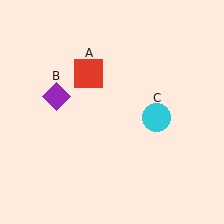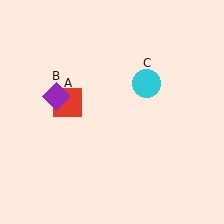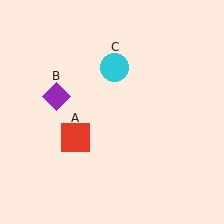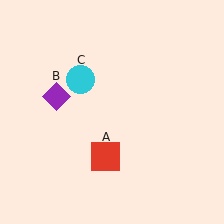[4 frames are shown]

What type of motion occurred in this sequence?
The red square (object A), cyan circle (object C) rotated counterclockwise around the center of the scene.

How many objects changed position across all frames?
2 objects changed position: red square (object A), cyan circle (object C).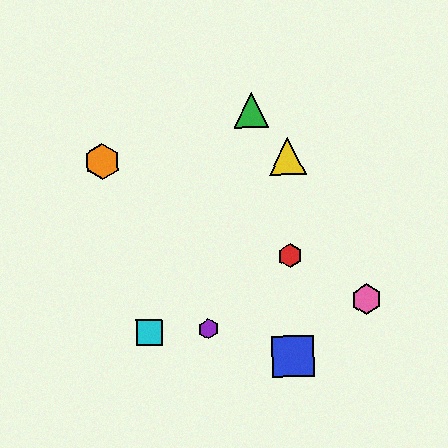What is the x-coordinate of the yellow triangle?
The yellow triangle is at x≈287.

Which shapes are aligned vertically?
The red hexagon, the blue square, the yellow triangle are aligned vertically.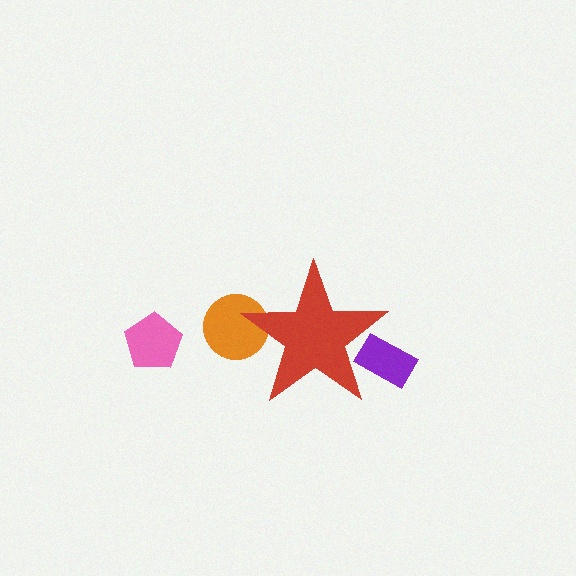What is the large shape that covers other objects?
A red star.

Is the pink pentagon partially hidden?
No, the pink pentagon is fully visible.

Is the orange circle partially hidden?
Yes, the orange circle is partially hidden behind the red star.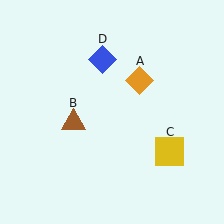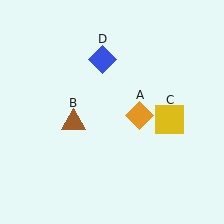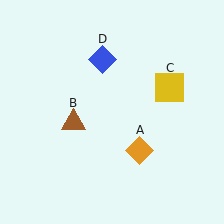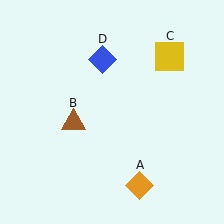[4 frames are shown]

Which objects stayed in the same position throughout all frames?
Brown triangle (object B) and blue diamond (object D) remained stationary.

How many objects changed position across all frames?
2 objects changed position: orange diamond (object A), yellow square (object C).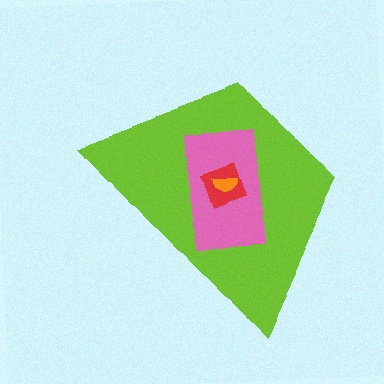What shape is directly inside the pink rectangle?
The red square.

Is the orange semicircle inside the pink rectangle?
Yes.